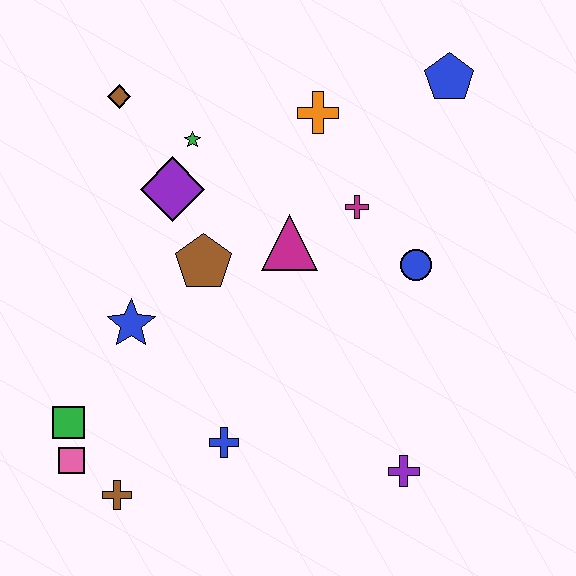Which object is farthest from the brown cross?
The blue pentagon is farthest from the brown cross.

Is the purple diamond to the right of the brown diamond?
Yes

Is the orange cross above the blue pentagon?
No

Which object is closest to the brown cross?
The pink square is closest to the brown cross.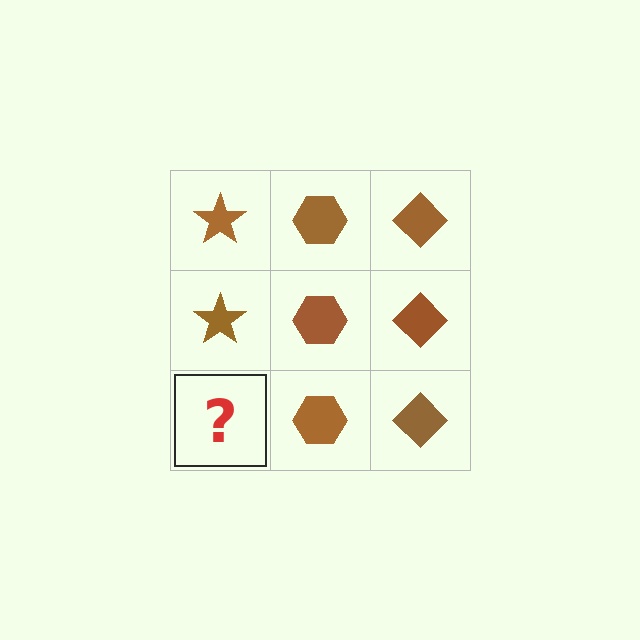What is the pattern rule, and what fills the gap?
The rule is that each column has a consistent shape. The gap should be filled with a brown star.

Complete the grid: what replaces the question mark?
The question mark should be replaced with a brown star.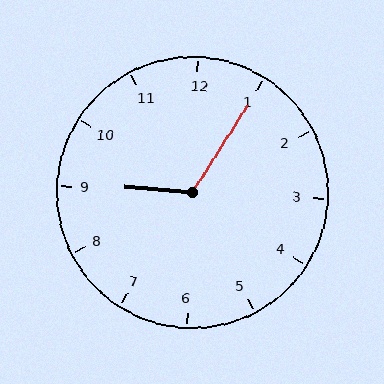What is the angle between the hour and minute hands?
Approximately 118 degrees.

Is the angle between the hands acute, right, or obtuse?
It is obtuse.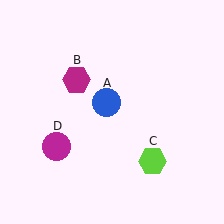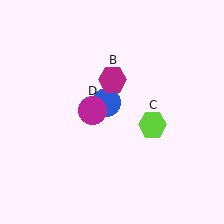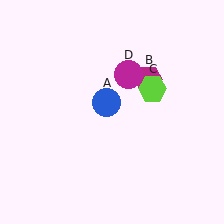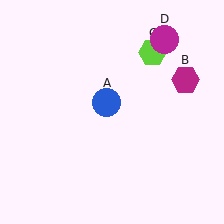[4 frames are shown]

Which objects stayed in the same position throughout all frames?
Blue circle (object A) remained stationary.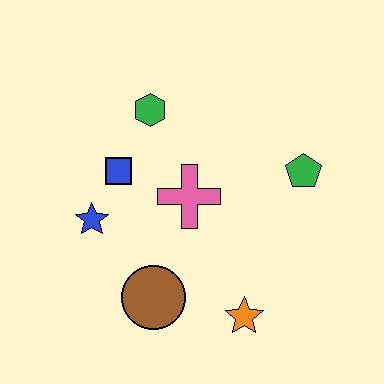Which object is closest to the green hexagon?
The blue square is closest to the green hexagon.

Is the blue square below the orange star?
No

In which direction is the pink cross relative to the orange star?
The pink cross is above the orange star.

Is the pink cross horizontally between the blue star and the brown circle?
No